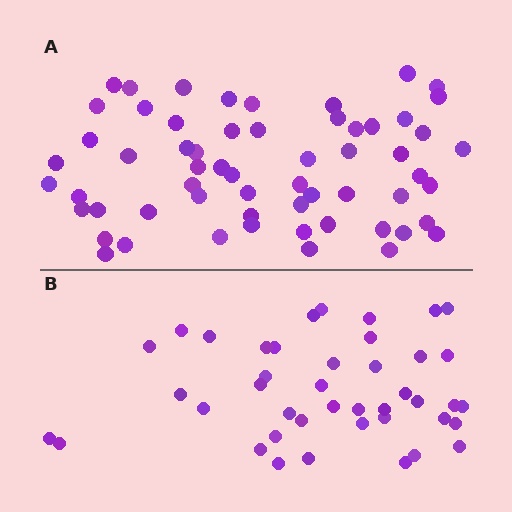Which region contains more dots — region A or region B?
Region A (the top region) has more dots.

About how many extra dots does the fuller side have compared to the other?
Region A has approximately 20 more dots than region B.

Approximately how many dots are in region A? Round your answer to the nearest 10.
About 60 dots.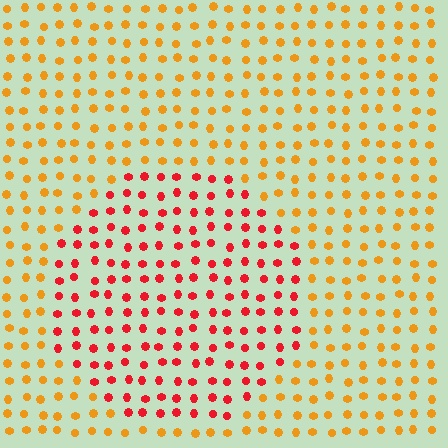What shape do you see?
I see a circle.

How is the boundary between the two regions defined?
The boundary is defined purely by a slight shift in hue (about 42 degrees). Spacing, size, and orientation are identical on both sides.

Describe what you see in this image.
The image is filled with small orange elements in a uniform arrangement. A circle-shaped region is visible where the elements are tinted to a slightly different hue, forming a subtle color boundary.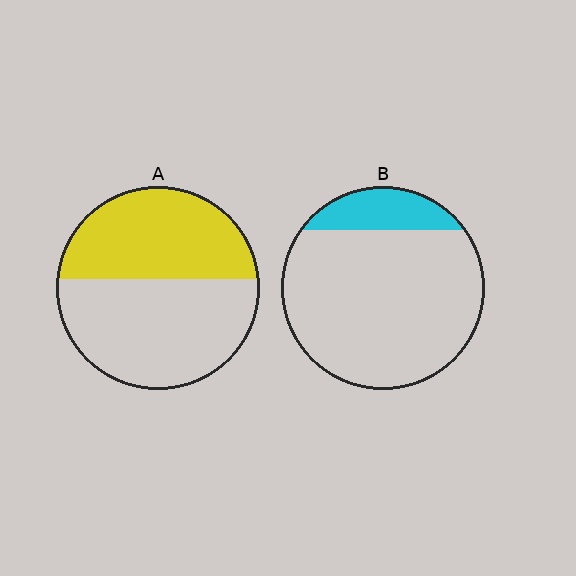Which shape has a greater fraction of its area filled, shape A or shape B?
Shape A.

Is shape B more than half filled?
No.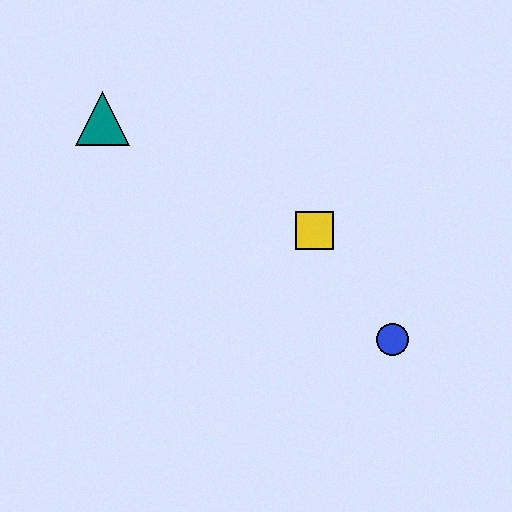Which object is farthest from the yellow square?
The teal triangle is farthest from the yellow square.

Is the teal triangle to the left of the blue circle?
Yes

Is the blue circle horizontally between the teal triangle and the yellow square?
No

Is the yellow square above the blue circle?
Yes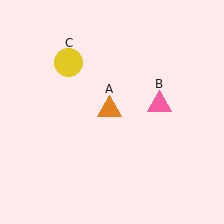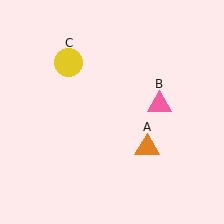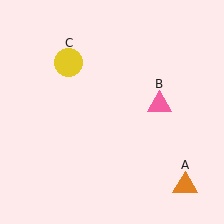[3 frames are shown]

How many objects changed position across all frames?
1 object changed position: orange triangle (object A).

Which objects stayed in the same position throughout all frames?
Pink triangle (object B) and yellow circle (object C) remained stationary.